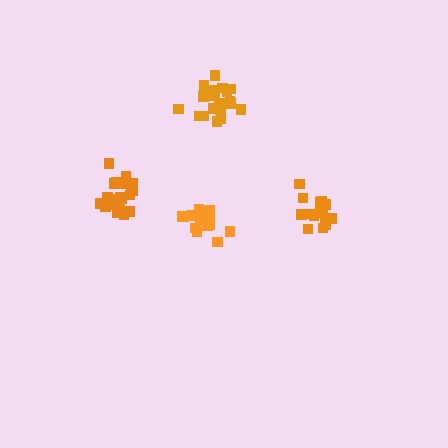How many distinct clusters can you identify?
There are 4 distinct clusters.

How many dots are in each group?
Group 1: 21 dots, Group 2: 21 dots, Group 3: 17 dots, Group 4: 15 dots (74 total).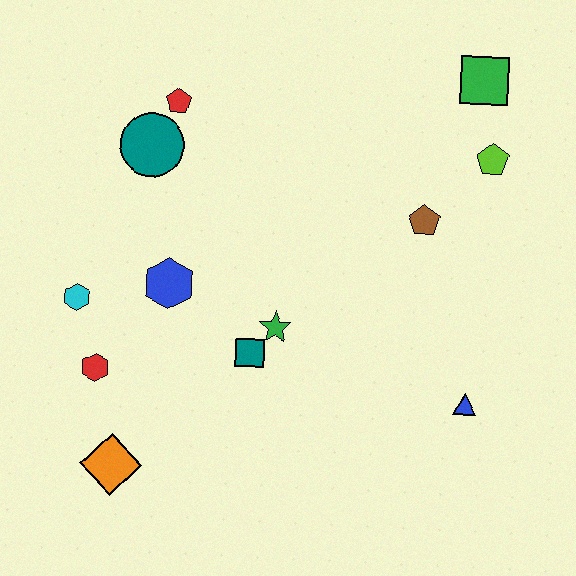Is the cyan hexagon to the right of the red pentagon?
No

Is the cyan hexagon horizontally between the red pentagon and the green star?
No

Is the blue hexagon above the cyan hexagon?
Yes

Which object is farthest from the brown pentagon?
The orange diamond is farthest from the brown pentagon.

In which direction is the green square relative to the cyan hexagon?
The green square is to the right of the cyan hexagon.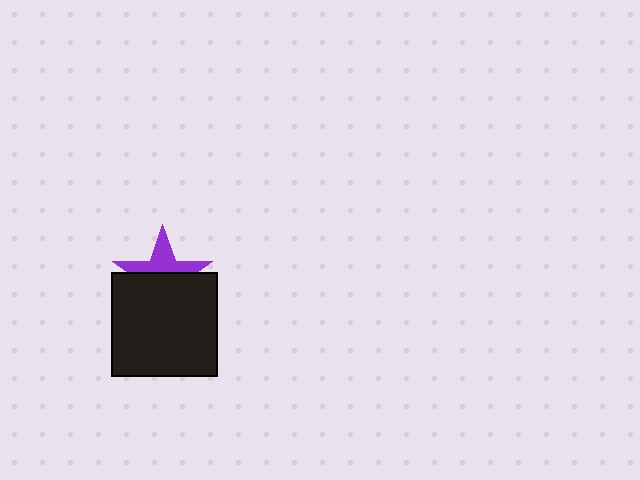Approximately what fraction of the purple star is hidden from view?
Roughly 58% of the purple star is hidden behind the black rectangle.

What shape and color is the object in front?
The object in front is a black rectangle.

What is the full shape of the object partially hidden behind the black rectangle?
The partially hidden object is a purple star.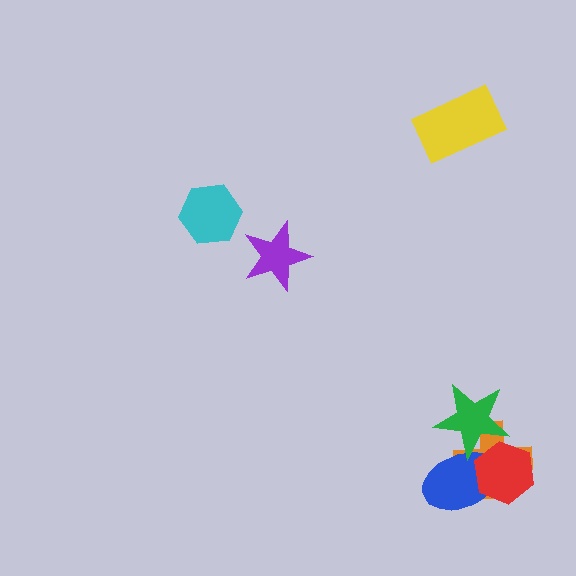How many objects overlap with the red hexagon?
3 objects overlap with the red hexagon.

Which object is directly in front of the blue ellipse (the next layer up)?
The red hexagon is directly in front of the blue ellipse.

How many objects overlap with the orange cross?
3 objects overlap with the orange cross.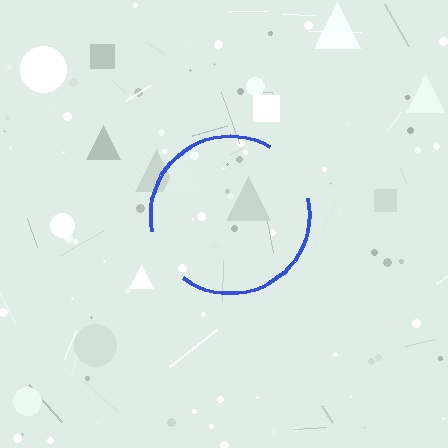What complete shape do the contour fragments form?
The contour fragments form a circle.